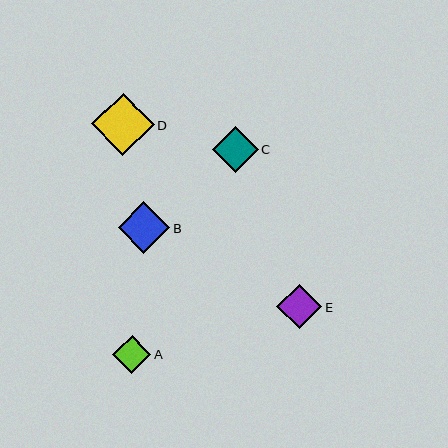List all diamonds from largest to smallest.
From largest to smallest: D, B, C, E, A.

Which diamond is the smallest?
Diamond A is the smallest with a size of approximately 38 pixels.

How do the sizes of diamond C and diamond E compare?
Diamond C and diamond E are approximately the same size.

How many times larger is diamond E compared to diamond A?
Diamond E is approximately 1.2 times the size of diamond A.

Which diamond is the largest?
Diamond D is the largest with a size of approximately 62 pixels.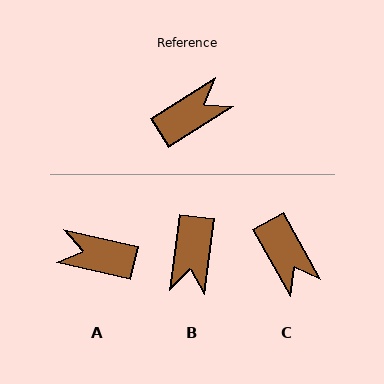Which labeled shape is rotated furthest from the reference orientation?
A, about 135 degrees away.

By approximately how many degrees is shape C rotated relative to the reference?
Approximately 93 degrees clockwise.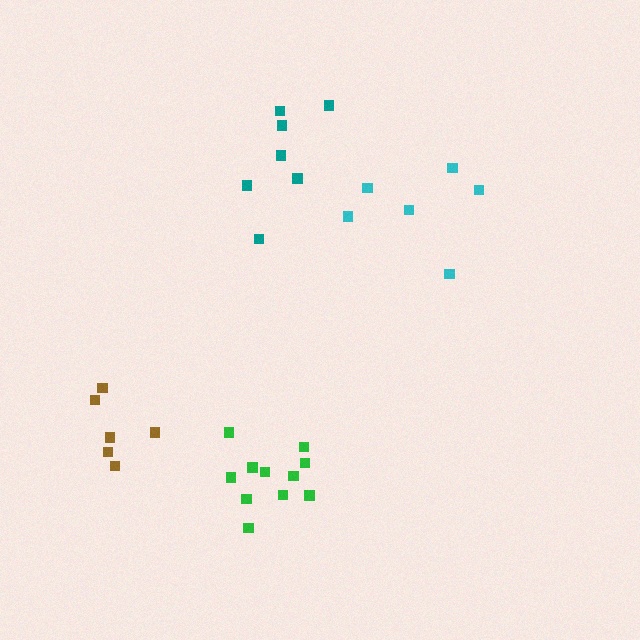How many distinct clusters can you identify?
There are 4 distinct clusters.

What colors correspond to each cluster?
The clusters are colored: green, teal, brown, cyan.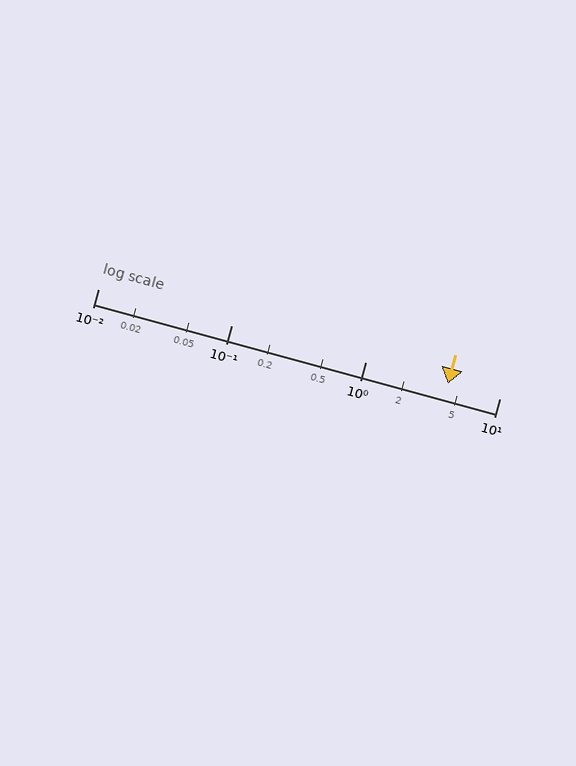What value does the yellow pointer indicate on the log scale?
The pointer indicates approximately 4.1.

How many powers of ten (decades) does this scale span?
The scale spans 3 decades, from 0.01 to 10.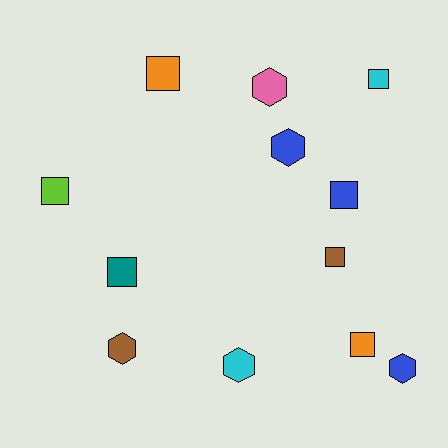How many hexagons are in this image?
There are 5 hexagons.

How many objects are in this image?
There are 12 objects.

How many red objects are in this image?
There are no red objects.